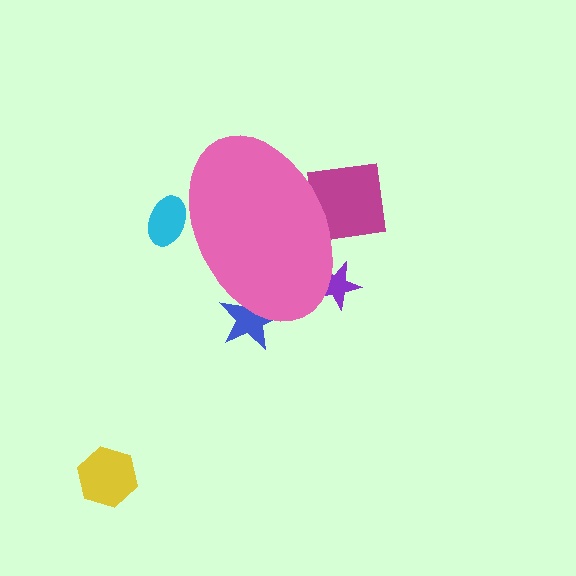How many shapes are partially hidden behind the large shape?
4 shapes are partially hidden.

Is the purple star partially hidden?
Yes, the purple star is partially hidden behind the pink ellipse.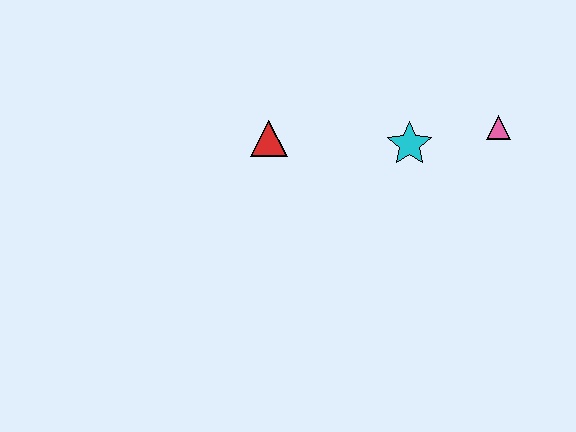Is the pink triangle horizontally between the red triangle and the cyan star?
No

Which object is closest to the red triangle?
The cyan star is closest to the red triangle.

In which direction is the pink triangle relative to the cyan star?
The pink triangle is to the right of the cyan star.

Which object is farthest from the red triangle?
The pink triangle is farthest from the red triangle.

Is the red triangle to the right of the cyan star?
No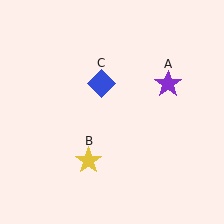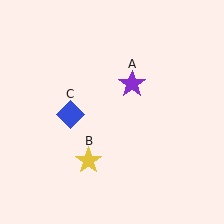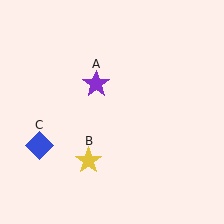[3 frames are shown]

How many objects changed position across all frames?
2 objects changed position: purple star (object A), blue diamond (object C).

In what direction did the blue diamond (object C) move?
The blue diamond (object C) moved down and to the left.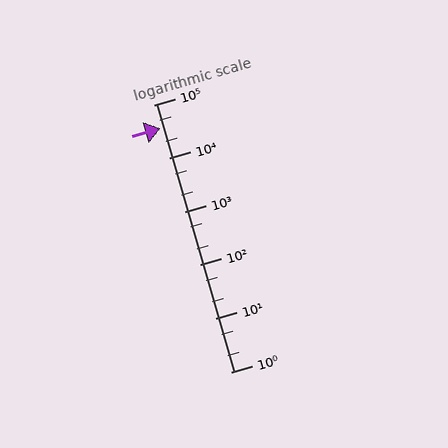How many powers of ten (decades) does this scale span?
The scale spans 5 decades, from 1 to 100000.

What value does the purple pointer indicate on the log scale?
The pointer indicates approximately 36000.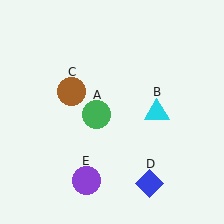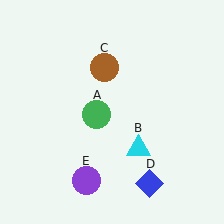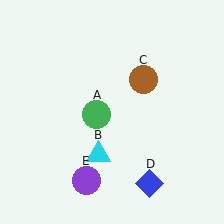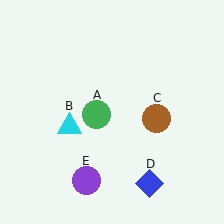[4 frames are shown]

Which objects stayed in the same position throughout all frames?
Green circle (object A) and blue diamond (object D) and purple circle (object E) remained stationary.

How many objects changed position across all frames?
2 objects changed position: cyan triangle (object B), brown circle (object C).